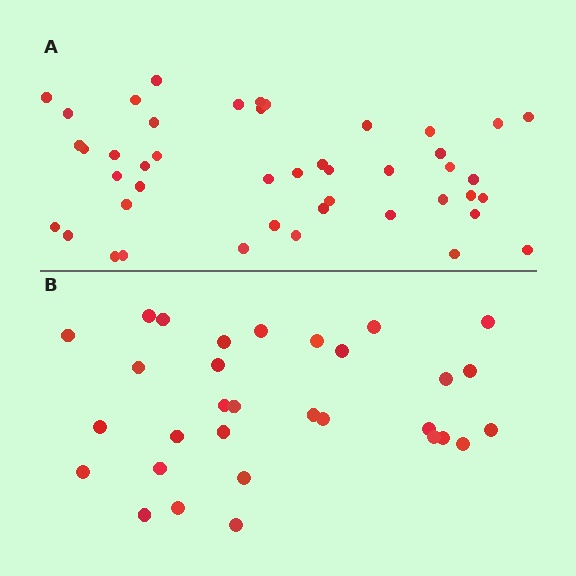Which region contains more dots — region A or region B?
Region A (the top region) has more dots.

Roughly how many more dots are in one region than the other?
Region A has approximately 15 more dots than region B.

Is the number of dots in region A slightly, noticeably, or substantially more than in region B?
Region A has substantially more. The ratio is roughly 1.5 to 1.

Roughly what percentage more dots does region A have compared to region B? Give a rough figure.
About 45% more.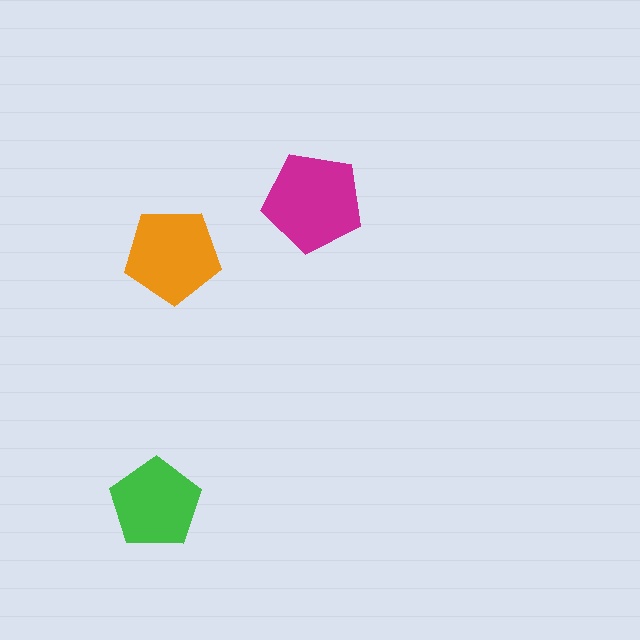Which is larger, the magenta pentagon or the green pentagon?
The magenta one.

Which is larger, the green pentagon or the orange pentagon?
The orange one.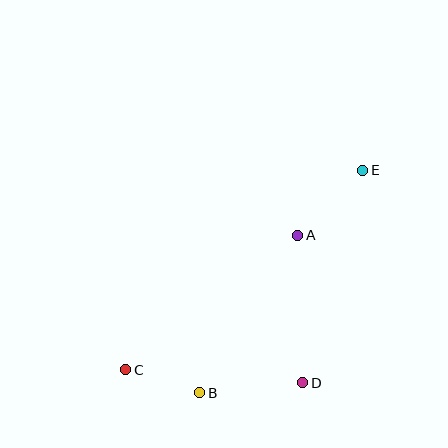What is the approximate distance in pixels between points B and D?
The distance between B and D is approximately 103 pixels.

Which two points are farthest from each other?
Points C and E are farthest from each other.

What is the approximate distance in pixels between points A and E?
The distance between A and E is approximately 92 pixels.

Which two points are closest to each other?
Points B and C are closest to each other.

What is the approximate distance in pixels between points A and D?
The distance between A and D is approximately 147 pixels.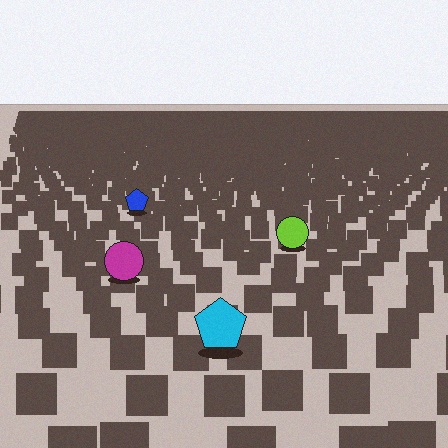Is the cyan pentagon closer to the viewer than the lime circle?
Yes. The cyan pentagon is closer — you can tell from the texture gradient: the ground texture is coarser near it.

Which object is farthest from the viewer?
The blue pentagon is farthest from the viewer. It appears smaller and the ground texture around it is denser.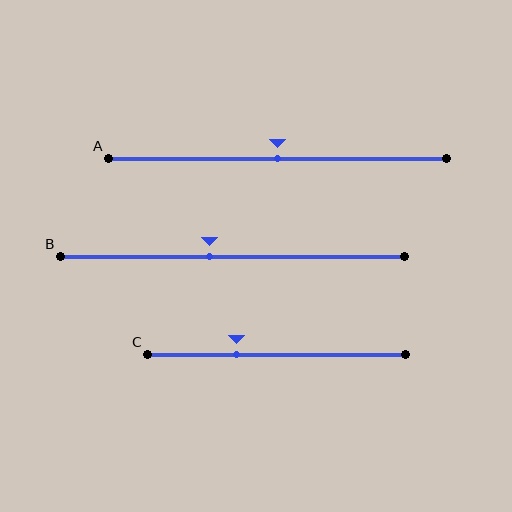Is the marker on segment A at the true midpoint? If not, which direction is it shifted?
Yes, the marker on segment A is at the true midpoint.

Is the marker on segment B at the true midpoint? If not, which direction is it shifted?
No, the marker on segment B is shifted to the left by about 7% of the segment length.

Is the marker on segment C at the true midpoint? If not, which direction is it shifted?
No, the marker on segment C is shifted to the left by about 15% of the segment length.